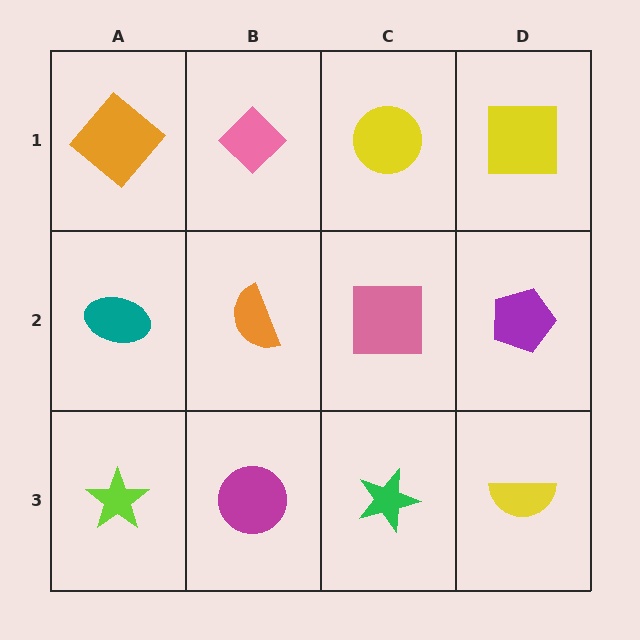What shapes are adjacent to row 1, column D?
A purple pentagon (row 2, column D), a yellow circle (row 1, column C).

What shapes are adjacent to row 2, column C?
A yellow circle (row 1, column C), a green star (row 3, column C), an orange semicircle (row 2, column B), a purple pentagon (row 2, column D).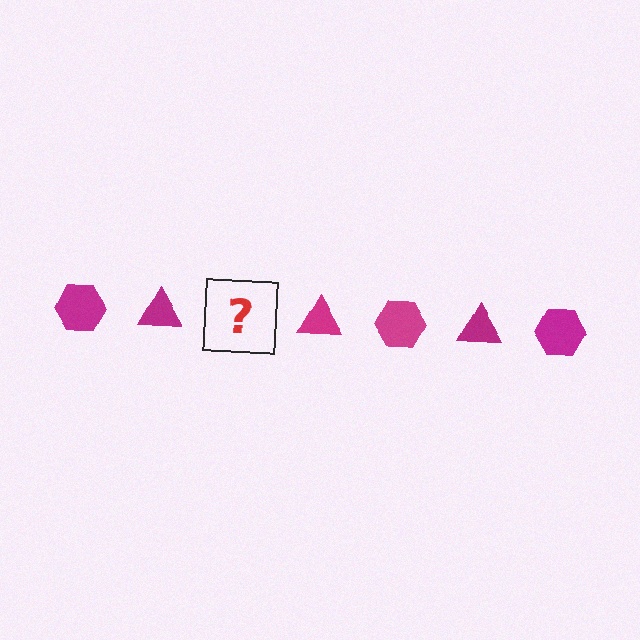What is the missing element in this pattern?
The missing element is a magenta hexagon.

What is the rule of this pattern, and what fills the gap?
The rule is that the pattern cycles through hexagon, triangle shapes in magenta. The gap should be filled with a magenta hexagon.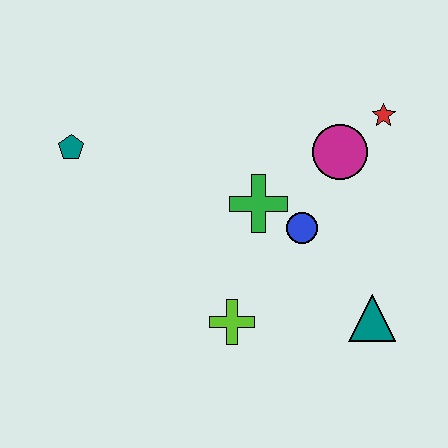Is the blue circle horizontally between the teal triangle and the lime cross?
Yes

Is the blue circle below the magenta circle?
Yes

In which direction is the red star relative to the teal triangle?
The red star is above the teal triangle.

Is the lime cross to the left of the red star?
Yes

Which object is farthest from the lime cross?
The red star is farthest from the lime cross.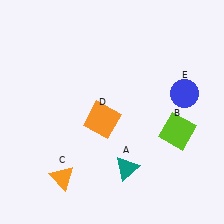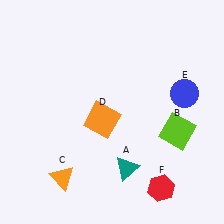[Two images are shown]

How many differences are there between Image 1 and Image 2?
There is 1 difference between the two images.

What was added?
A red hexagon (F) was added in Image 2.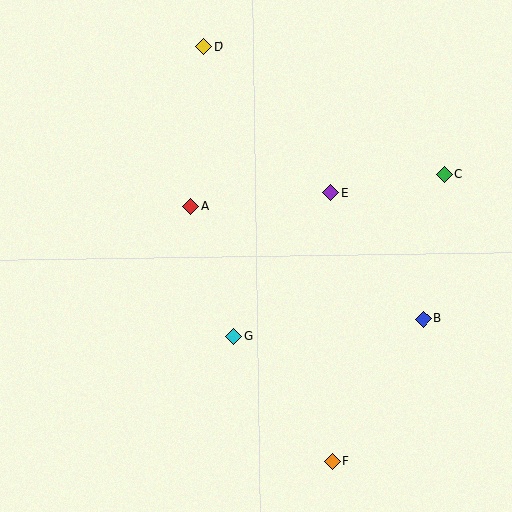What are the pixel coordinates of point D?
Point D is at (204, 47).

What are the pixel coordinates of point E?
Point E is at (331, 193).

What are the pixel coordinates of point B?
Point B is at (423, 319).